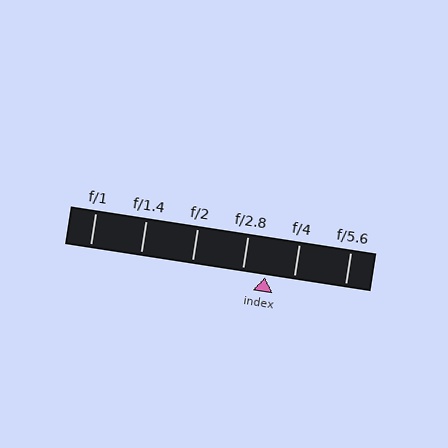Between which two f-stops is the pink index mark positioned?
The index mark is between f/2.8 and f/4.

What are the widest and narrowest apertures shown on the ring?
The widest aperture shown is f/1 and the narrowest is f/5.6.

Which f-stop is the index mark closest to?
The index mark is closest to f/2.8.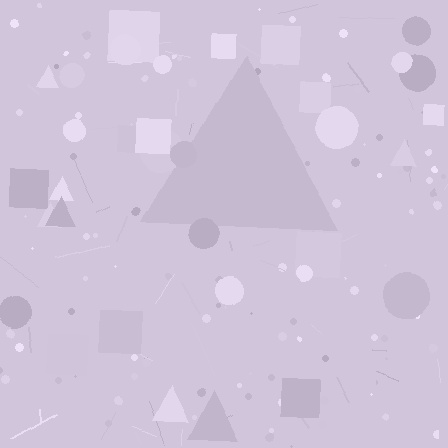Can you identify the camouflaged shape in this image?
The camouflaged shape is a triangle.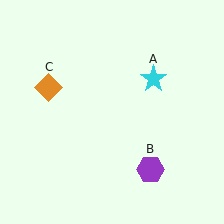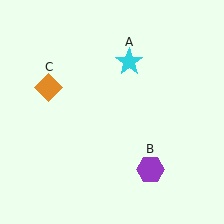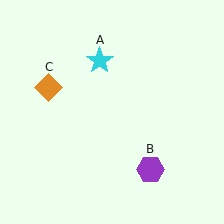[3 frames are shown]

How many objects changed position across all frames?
1 object changed position: cyan star (object A).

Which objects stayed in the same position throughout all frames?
Purple hexagon (object B) and orange diamond (object C) remained stationary.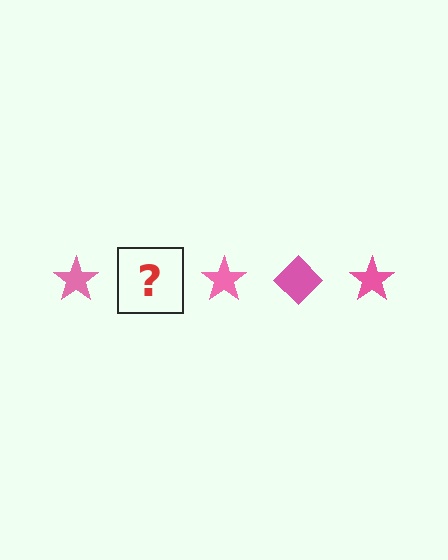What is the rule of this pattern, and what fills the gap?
The rule is that the pattern cycles through star, diamond shapes in pink. The gap should be filled with a pink diamond.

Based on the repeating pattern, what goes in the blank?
The blank should be a pink diamond.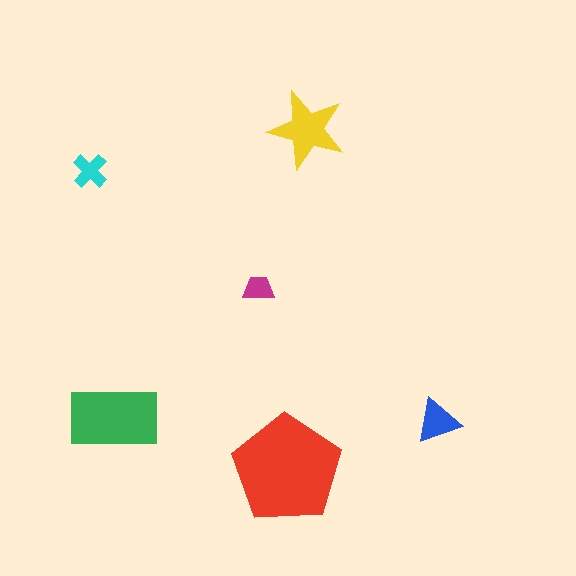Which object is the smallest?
The magenta trapezoid.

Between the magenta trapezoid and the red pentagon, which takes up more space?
The red pentagon.